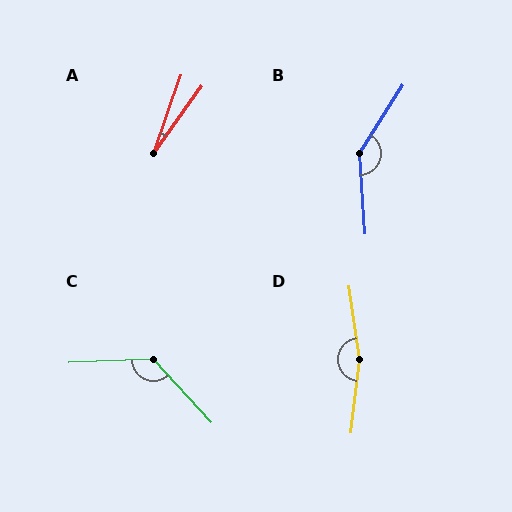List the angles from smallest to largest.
A (17°), C (130°), B (143°), D (165°).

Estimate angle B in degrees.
Approximately 143 degrees.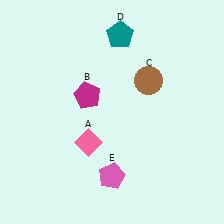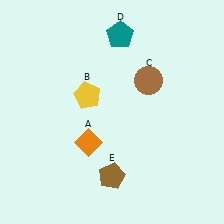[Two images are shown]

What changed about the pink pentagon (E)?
In Image 1, E is pink. In Image 2, it changed to brown.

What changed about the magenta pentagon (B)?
In Image 1, B is magenta. In Image 2, it changed to yellow.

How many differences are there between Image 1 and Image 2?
There are 3 differences between the two images.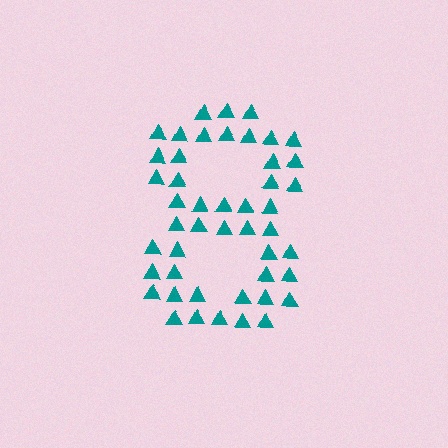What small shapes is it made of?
It is made of small triangles.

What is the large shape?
The large shape is the digit 8.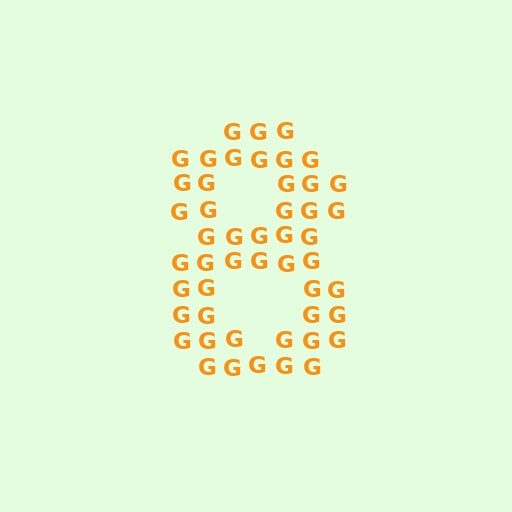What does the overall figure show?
The overall figure shows the digit 8.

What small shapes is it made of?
It is made of small letter G's.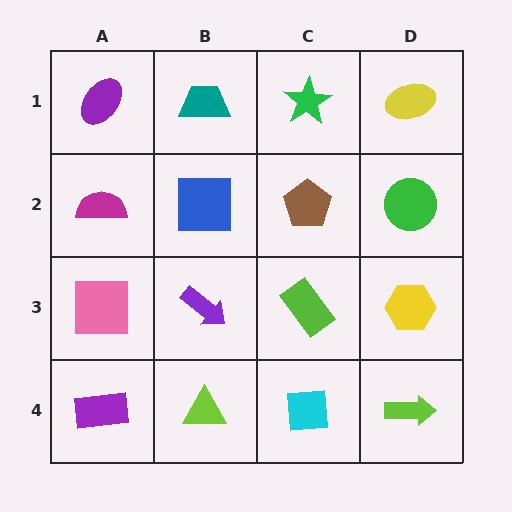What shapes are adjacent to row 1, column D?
A green circle (row 2, column D), a green star (row 1, column C).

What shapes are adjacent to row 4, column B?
A purple arrow (row 3, column B), a purple rectangle (row 4, column A), a cyan square (row 4, column C).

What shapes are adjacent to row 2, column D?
A yellow ellipse (row 1, column D), a yellow hexagon (row 3, column D), a brown pentagon (row 2, column C).